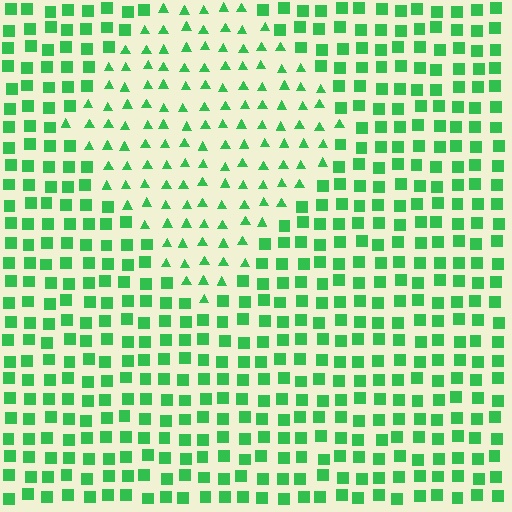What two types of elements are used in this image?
The image uses triangles inside the diamond region and squares outside it.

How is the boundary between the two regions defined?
The boundary is defined by a change in element shape: triangles inside vs. squares outside. All elements share the same color and spacing.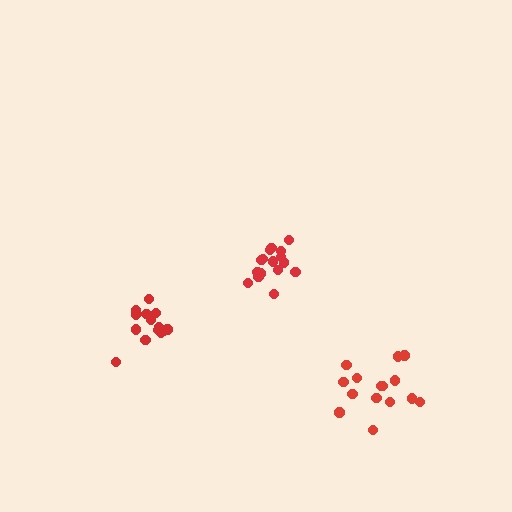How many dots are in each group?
Group 1: 16 dots, Group 2: 14 dots, Group 3: 15 dots (45 total).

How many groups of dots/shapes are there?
There are 3 groups.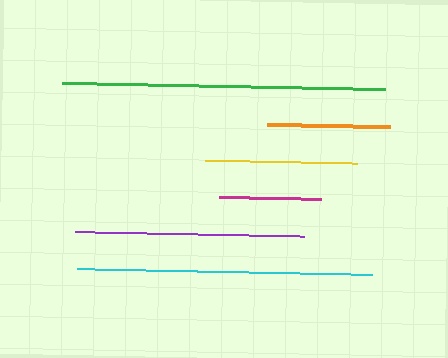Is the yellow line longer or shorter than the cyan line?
The cyan line is longer than the yellow line.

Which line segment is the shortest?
The magenta line is the shortest at approximately 102 pixels.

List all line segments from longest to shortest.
From longest to shortest: green, cyan, purple, yellow, orange, magenta.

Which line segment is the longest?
The green line is the longest at approximately 323 pixels.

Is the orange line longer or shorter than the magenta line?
The orange line is longer than the magenta line.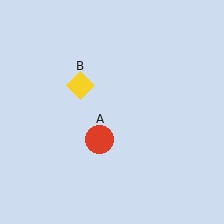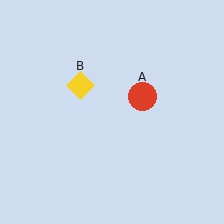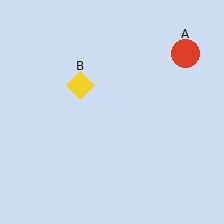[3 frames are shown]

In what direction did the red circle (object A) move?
The red circle (object A) moved up and to the right.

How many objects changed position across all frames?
1 object changed position: red circle (object A).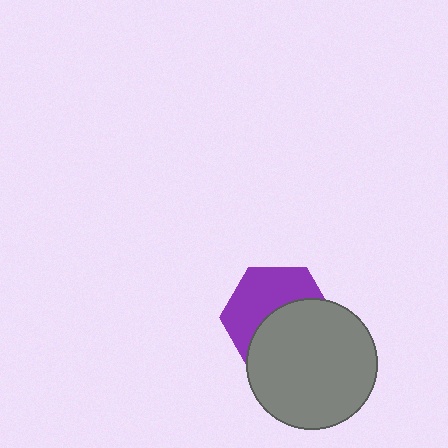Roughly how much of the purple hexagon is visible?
About half of it is visible (roughly 48%).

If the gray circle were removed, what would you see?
You would see the complete purple hexagon.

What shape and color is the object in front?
The object in front is a gray circle.